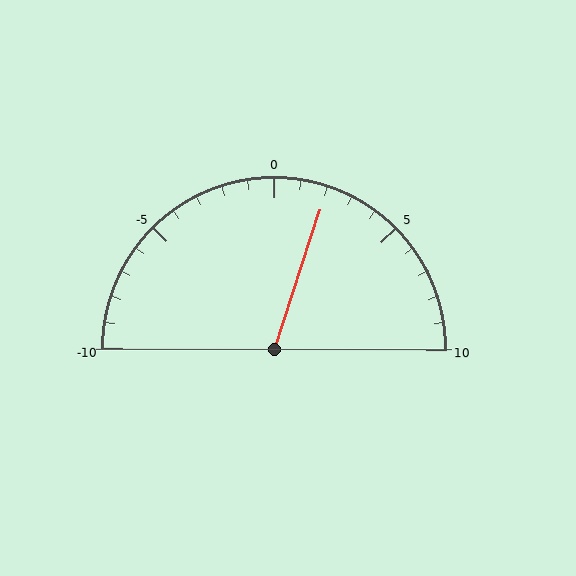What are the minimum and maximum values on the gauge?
The gauge ranges from -10 to 10.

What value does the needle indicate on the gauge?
The needle indicates approximately 2.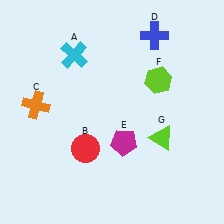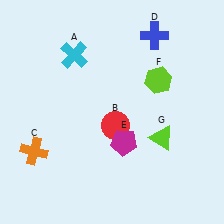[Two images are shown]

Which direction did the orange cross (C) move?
The orange cross (C) moved down.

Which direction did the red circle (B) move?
The red circle (B) moved right.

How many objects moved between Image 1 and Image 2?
2 objects moved between the two images.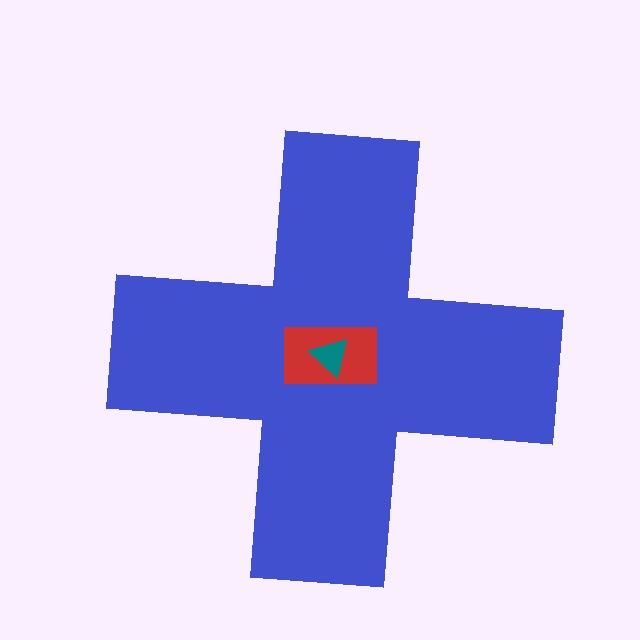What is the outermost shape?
The blue cross.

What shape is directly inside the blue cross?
The red rectangle.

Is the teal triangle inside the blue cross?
Yes.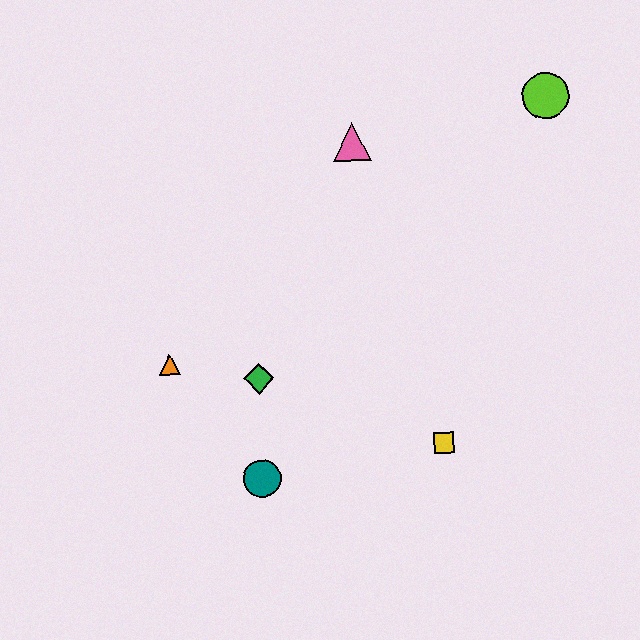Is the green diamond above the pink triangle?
No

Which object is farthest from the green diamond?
The lime circle is farthest from the green diamond.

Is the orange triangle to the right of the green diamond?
No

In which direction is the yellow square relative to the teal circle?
The yellow square is to the right of the teal circle.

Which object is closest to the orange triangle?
The green diamond is closest to the orange triangle.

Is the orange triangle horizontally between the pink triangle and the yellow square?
No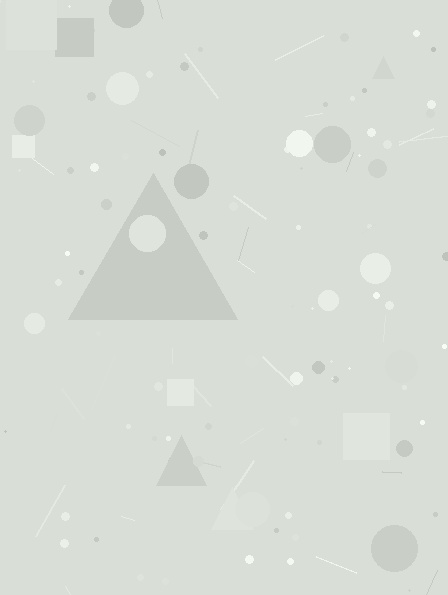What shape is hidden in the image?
A triangle is hidden in the image.